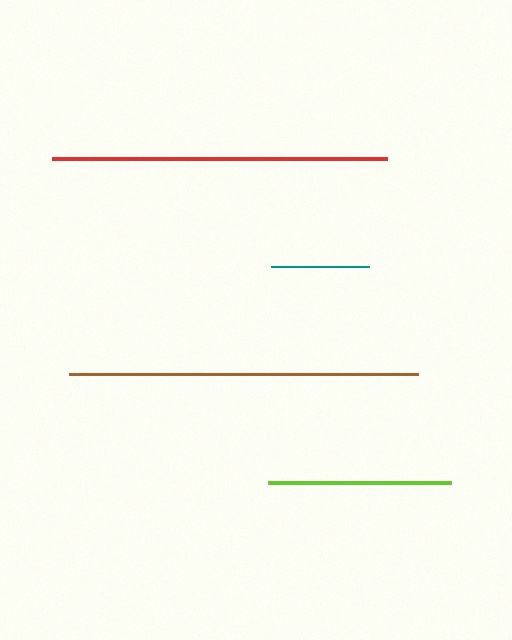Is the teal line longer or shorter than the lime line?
The lime line is longer than the teal line.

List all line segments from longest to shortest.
From longest to shortest: brown, red, lime, teal.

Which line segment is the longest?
The brown line is the longest at approximately 349 pixels.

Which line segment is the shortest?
The teal line is the shortest at approximately 98 pixels.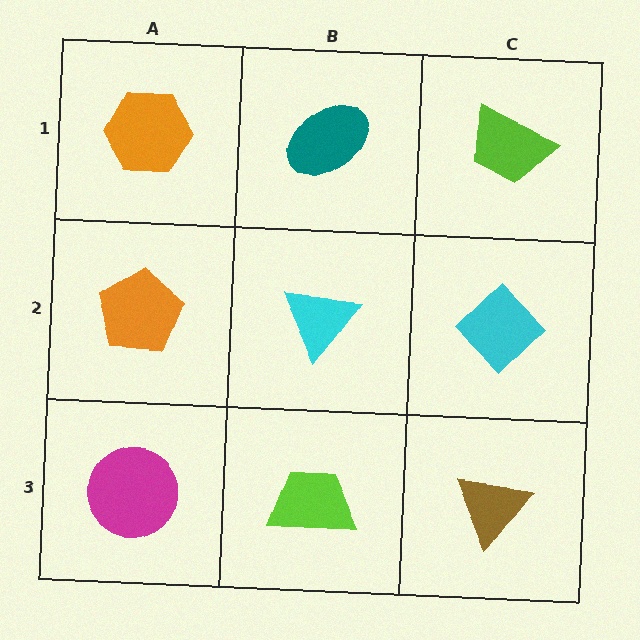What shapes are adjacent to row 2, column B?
A teal ellipse (row 1, column B), a lime trapezoid (row 3, column B), an orange pentagon (row 2, column A), a cyan diamond (row 2, column C).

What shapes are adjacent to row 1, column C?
A cyan diamond (row 2, column C), a teal ellipse (row 1, column B).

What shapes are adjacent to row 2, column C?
A lime trapezoid (row 1, column C), a brown triangle (row 3, column C), a cyan triangle (row 2, column B).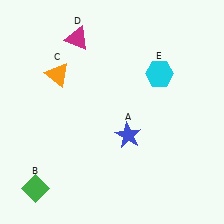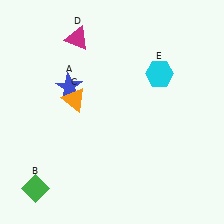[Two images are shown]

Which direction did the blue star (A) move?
The blue star (A) moved left.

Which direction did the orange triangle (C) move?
The orange triangle (C) moved down.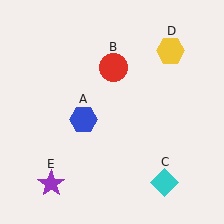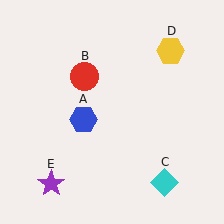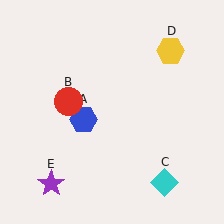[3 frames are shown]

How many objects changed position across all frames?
1 object changed position: red circle (object B).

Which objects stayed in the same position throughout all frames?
Blue hexagon (object A) and cyan diamond (object C) and yellow hexagon (object D) and purple star (object E) remained stationary.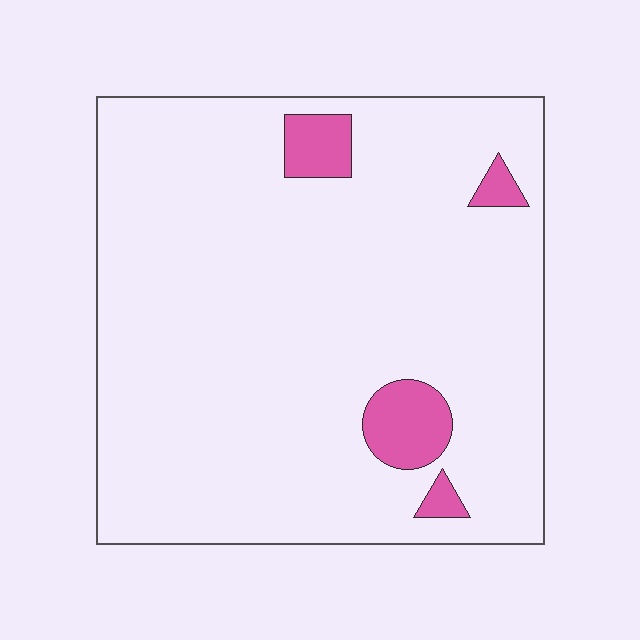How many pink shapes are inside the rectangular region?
4.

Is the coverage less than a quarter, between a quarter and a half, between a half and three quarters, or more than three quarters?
Less than a quarter.